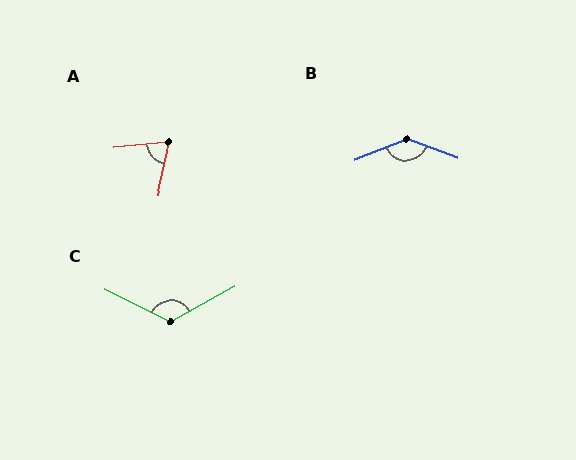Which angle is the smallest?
A, at approximately 72 degrees.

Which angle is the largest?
B, at approximately 138 degrees.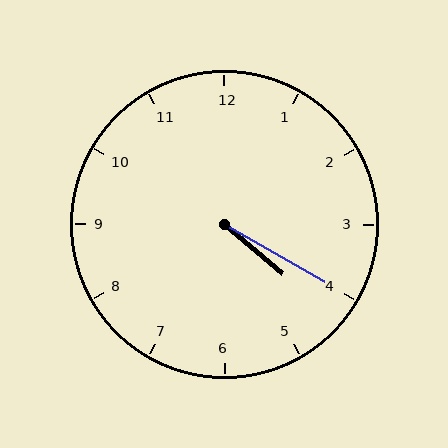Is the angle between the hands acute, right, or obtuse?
It is acute.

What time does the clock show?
4:20.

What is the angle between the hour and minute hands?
Approximately 10 degrees.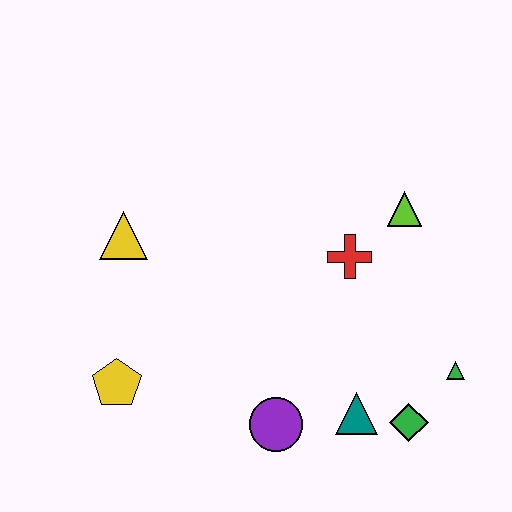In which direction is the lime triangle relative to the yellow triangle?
The lime triangle is to the right of the yellow triangle.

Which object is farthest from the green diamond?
The yellow triangle is farthest from the green diamond.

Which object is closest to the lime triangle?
The red cross is closest to the lime triangle.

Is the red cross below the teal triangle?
No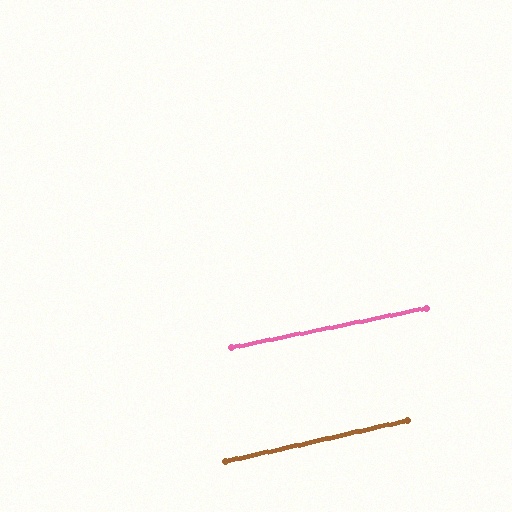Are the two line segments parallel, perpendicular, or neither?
Parallel — their directions differ by only 1.6°.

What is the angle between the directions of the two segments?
Approximately 2 degrees.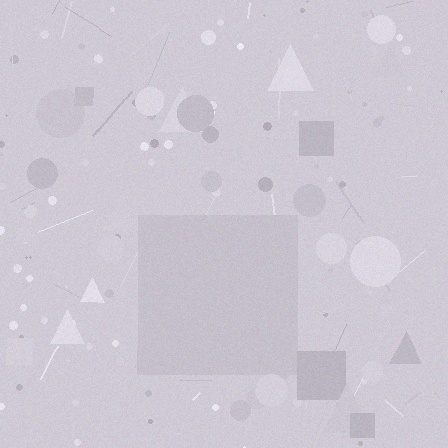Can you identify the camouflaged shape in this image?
The camouflaged shape is a square.